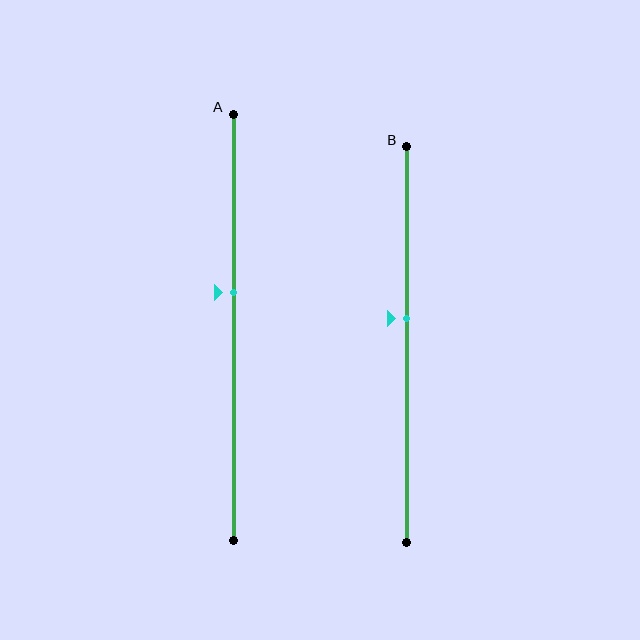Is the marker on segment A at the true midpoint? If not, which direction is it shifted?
No, the marker on segment A is shifted upward by about 8% of the segment length.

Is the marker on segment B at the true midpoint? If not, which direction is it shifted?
No, the marker on segment B is shifted upward by about 7% of the segment length.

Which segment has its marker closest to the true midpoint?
Segment B has its marker closest to the true midpoint.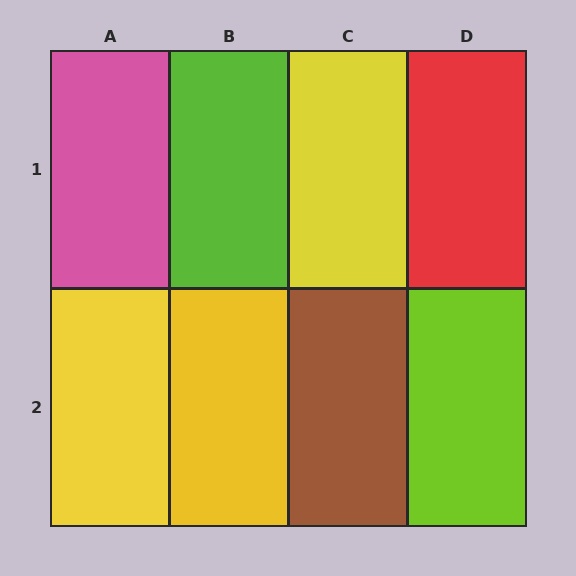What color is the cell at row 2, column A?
Yellow.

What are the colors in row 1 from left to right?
Pink, lime, yellow, red.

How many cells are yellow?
3 cells are yellow.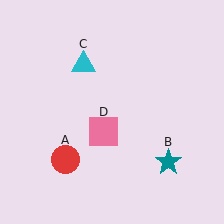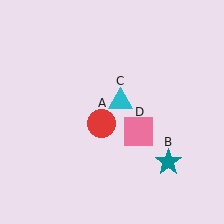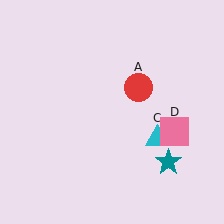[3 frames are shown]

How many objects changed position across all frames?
3 objects changed position: red circle (object A), cyan triangle (object C), pink square (object D).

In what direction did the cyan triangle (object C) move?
The cyan triangle (object C) moved down and to the right.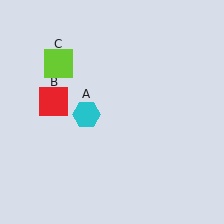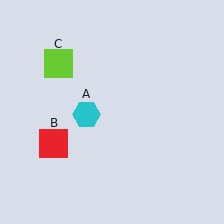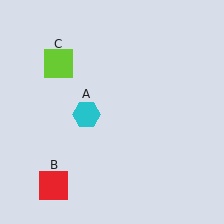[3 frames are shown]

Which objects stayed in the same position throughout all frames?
Cyan hexagon (object A) and lime square (object C) remained stationary.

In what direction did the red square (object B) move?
The red square (object B) moved down.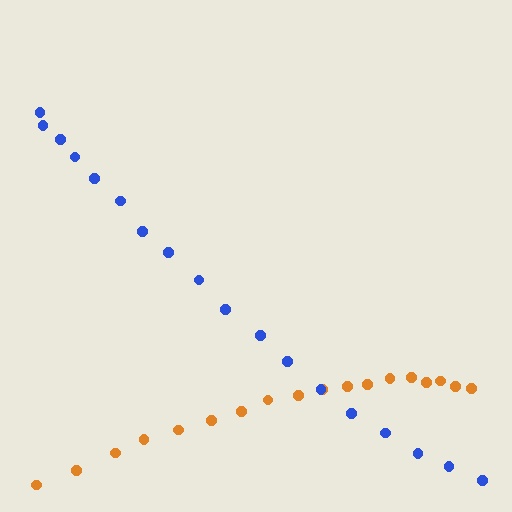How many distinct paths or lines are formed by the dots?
There are 2 distinct paths.